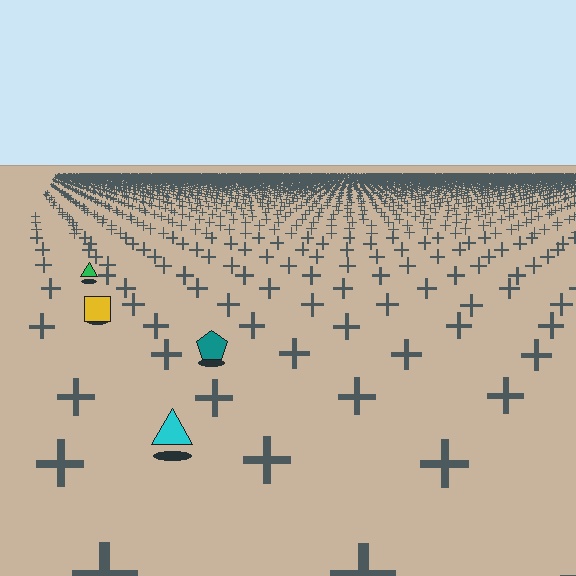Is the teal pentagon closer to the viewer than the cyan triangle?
No. The cyan triangle is closer — you can tell from the texture gradient: the ground texture is coarser near it.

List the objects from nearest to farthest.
From nearest to farthest: the cyan triangle, the teal pentagon, the yellow square, the green triangle.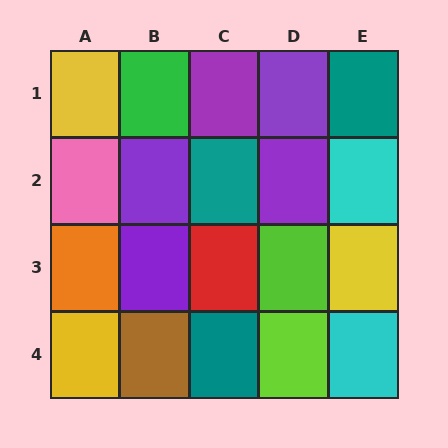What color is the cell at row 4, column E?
Cyan.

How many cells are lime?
2 cells are lime.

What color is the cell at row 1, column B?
Green.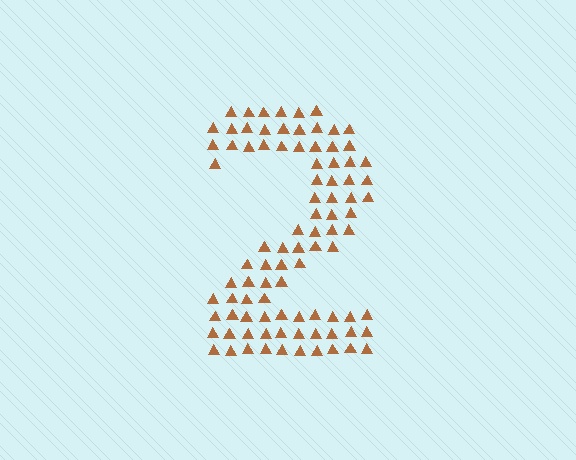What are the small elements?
The small elements are triangles.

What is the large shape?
The large shape is the digit 2.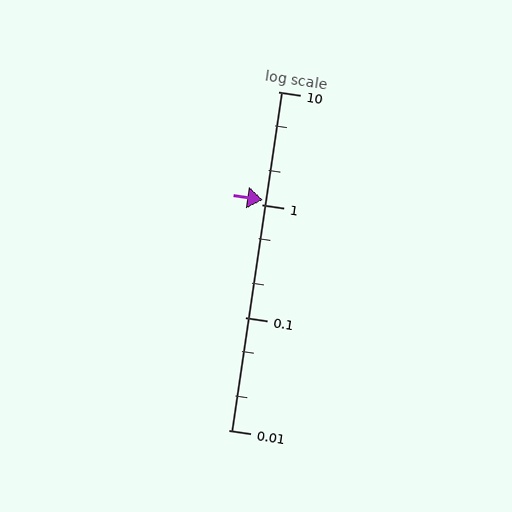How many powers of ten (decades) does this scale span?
The scale spans 3 decades, from 0.01 to 10.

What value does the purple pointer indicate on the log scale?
The pointer indicates approximately 1.1.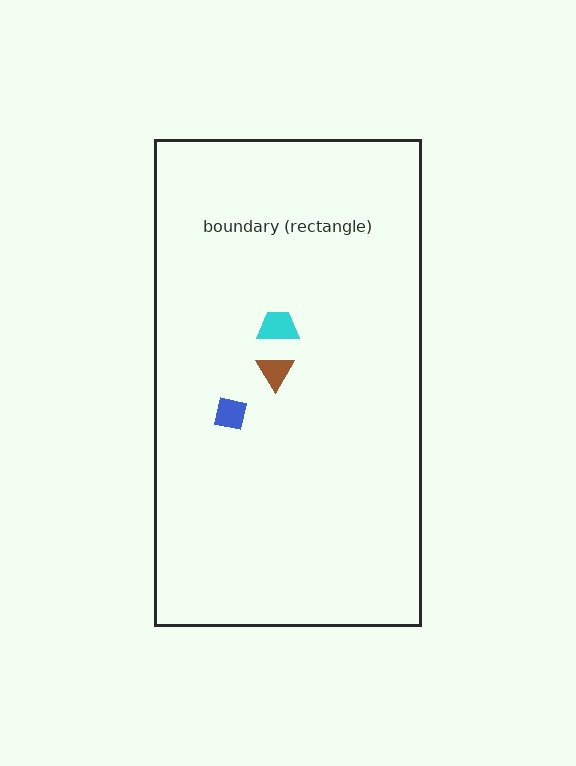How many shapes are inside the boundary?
3 inside, 0 outside.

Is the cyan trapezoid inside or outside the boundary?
Inside.